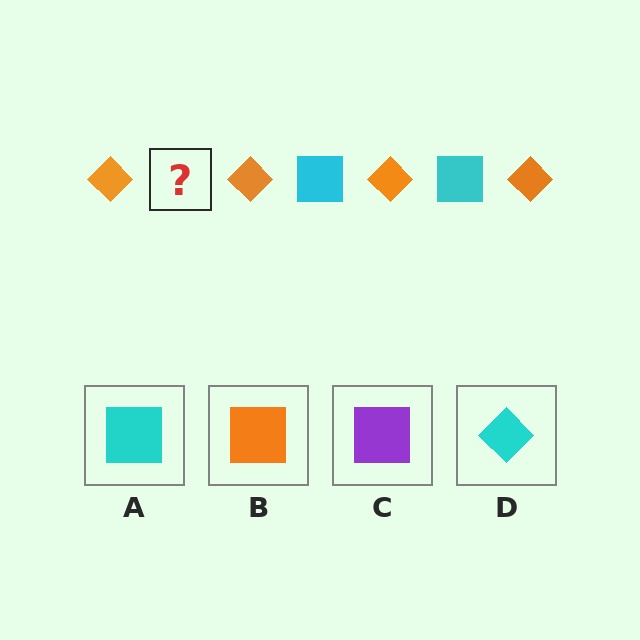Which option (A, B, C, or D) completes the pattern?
A.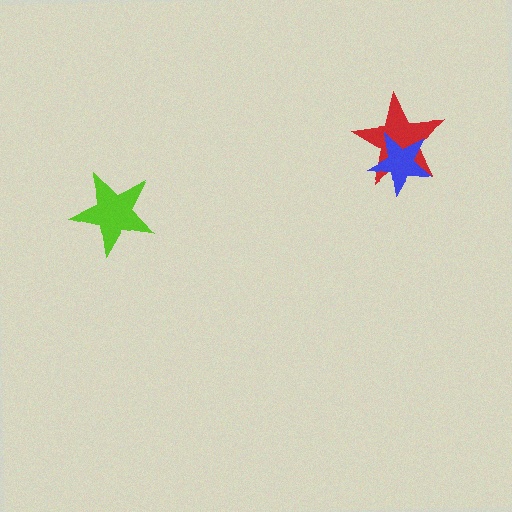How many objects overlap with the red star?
1 object overlaps with the red star.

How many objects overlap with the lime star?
0 objects overlap with the lime star.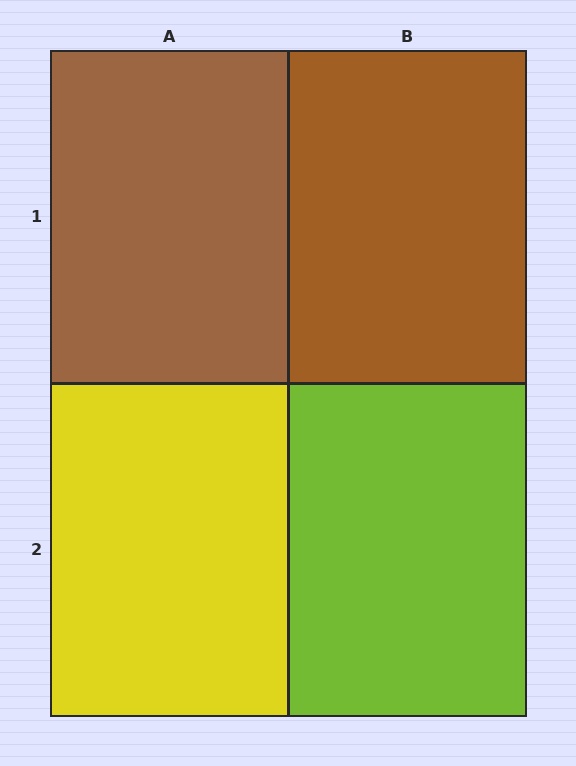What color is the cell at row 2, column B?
Lime.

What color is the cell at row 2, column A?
Yellow.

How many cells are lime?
1 cell is lime.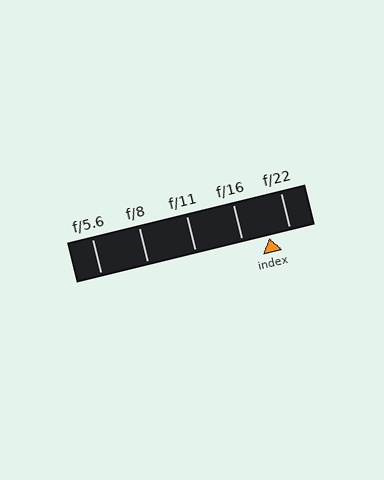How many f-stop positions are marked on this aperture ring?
There are 5 f-stop positions marked.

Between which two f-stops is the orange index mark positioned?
The index mark is between f/16 and f/22.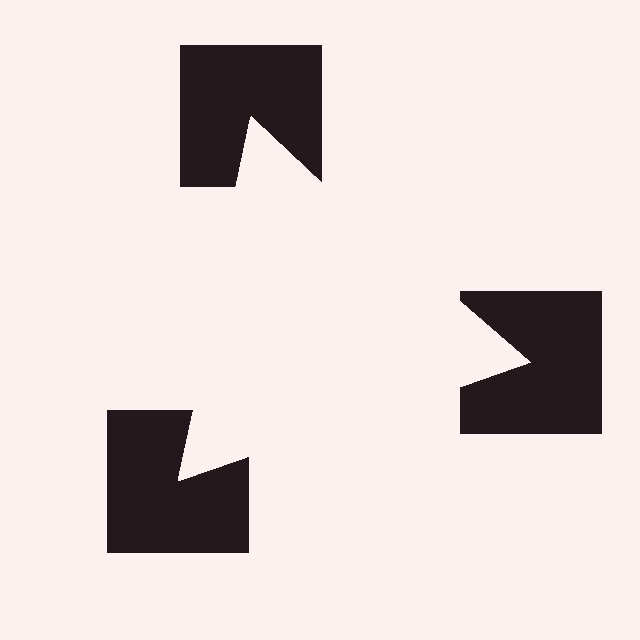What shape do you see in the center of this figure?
An illusory triangle — its edges are inferred from the aligned wedge cuts in the notched squares, not physically drawn.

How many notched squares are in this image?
There are 3 — one at each vertex of the illusory triangle.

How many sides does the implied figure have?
3 sides.